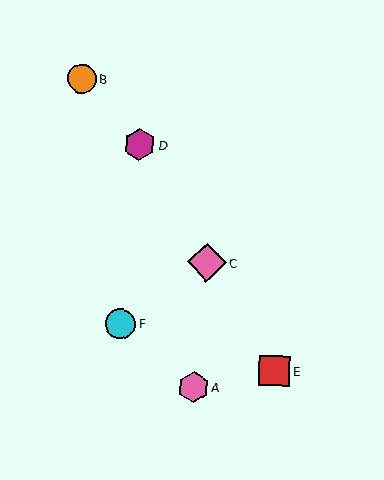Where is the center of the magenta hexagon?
The center of the magenta hexagon is at (139, 145).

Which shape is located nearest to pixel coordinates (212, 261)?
The pink diamond (labeled C) at (207, 262) is nearest to that location.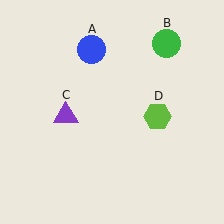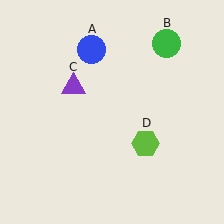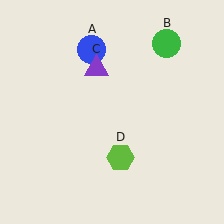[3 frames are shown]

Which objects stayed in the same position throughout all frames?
Blue circle (object A) and green circle (object B) remained stationary.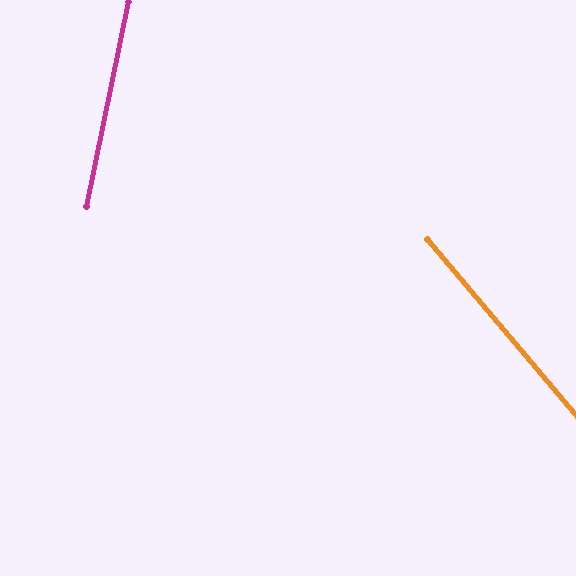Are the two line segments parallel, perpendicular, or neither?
Neither parallel nor perpendicular — they differ by about 52°.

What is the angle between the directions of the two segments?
Approximately 52 degrees.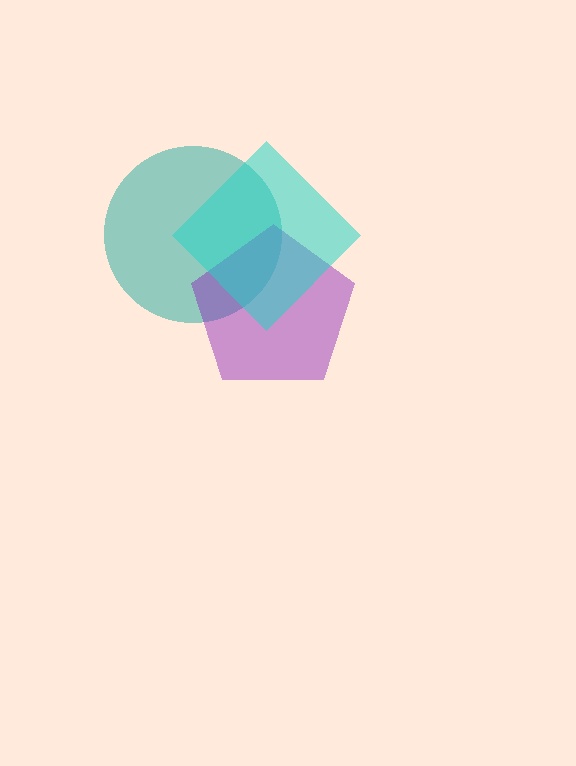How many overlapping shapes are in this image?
There are 3 overlapping shapes in the image.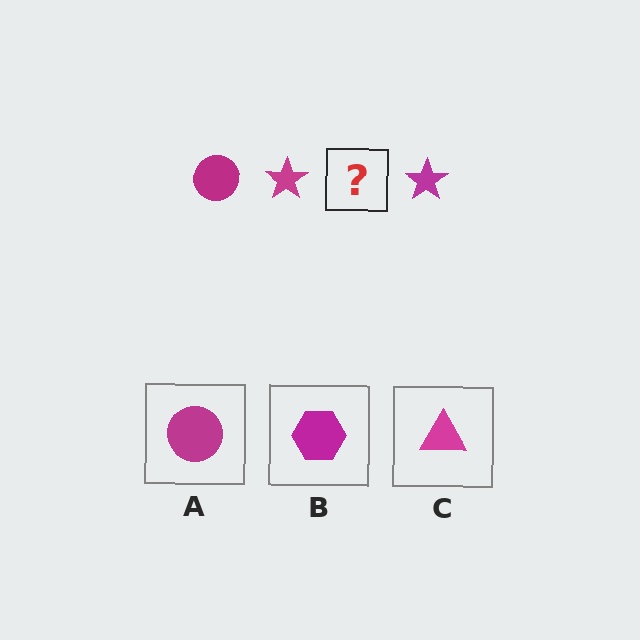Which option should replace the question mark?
Option A.